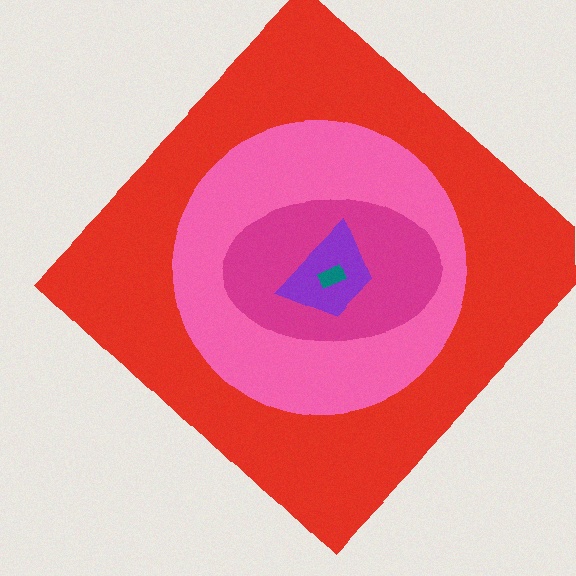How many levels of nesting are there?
5.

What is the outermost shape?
The red diamond.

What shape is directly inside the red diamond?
The pink circle.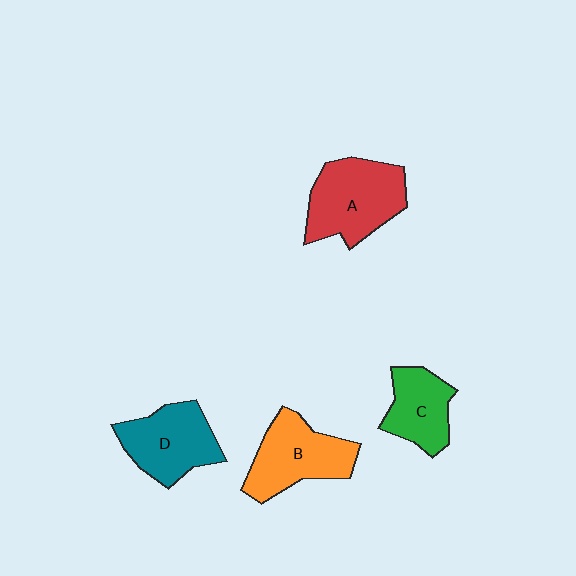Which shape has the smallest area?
Shape C (green).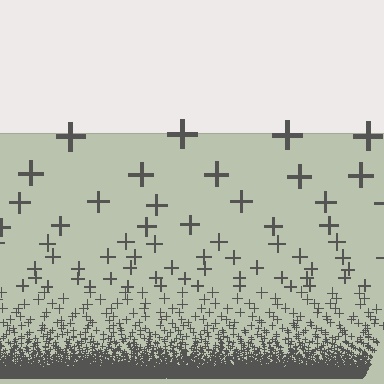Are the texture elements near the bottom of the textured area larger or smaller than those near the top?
Smaller. The gradient is inverted — elements near the bottom are smaller and denser.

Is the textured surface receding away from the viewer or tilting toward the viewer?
The surface appears to tilt toward the viewer. Texture elements get larger and sparser toward the top.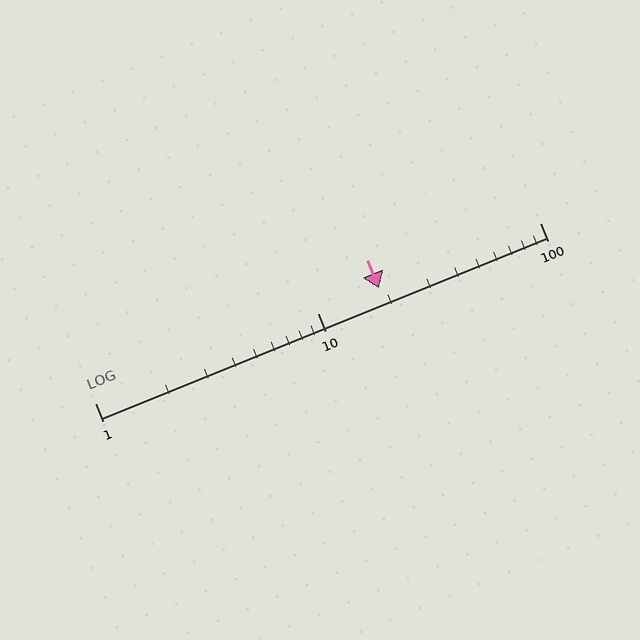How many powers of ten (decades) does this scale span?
The scale spans 2 decades, from 1 to 100.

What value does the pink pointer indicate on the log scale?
The pointer indicates approximately 19.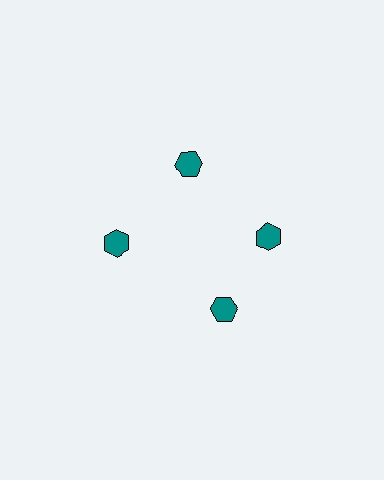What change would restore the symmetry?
The symmetry would be restored by rotating it back into even spacing with its neighbors so that all 4 hexagons sit at equal angles and equal distance from the center.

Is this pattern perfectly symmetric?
No. The 4 teal hexagons are arranged in a ring, but one element near the 6 o'clock position is rotated out of alignment along the ring, breaking the 4-fold rotational symmetry.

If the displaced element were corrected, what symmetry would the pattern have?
It would have 4-fold rotational symmetry — the pattern would map onto itself every 90 degrees.